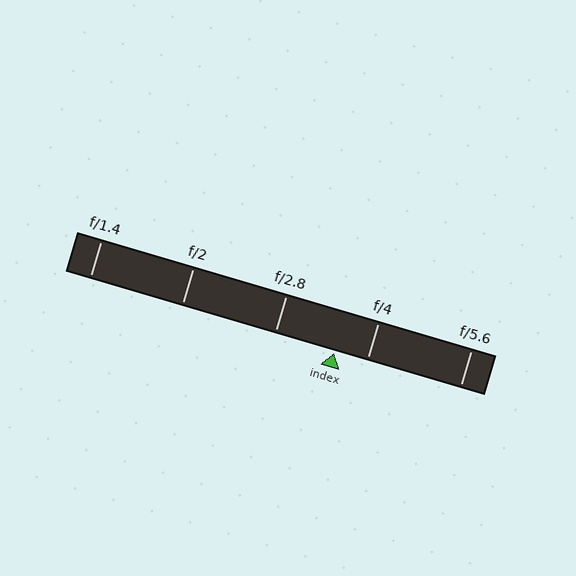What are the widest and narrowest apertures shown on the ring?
The widest aperture shown is f/1.4 and the narrowest is f/5.6.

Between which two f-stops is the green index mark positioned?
The index mark is between f/2.8 and f/4.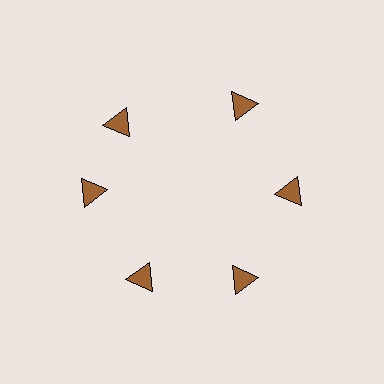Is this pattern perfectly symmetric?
No. The 6 brown triangles are arranged in a ring, but one element near the 11 o'clock position is rotated out of alignment along the ring, breaking the 6-fold rotational symmetry.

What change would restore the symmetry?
The symmetry would be restored by rotating it back into even spacing with its neighbors so that all 6 triangles sit at equal angles and equal distance from the center.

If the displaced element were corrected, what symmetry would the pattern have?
It would have 6-fold rotational symmetry — the pattern would map onto itself every 60 degrees.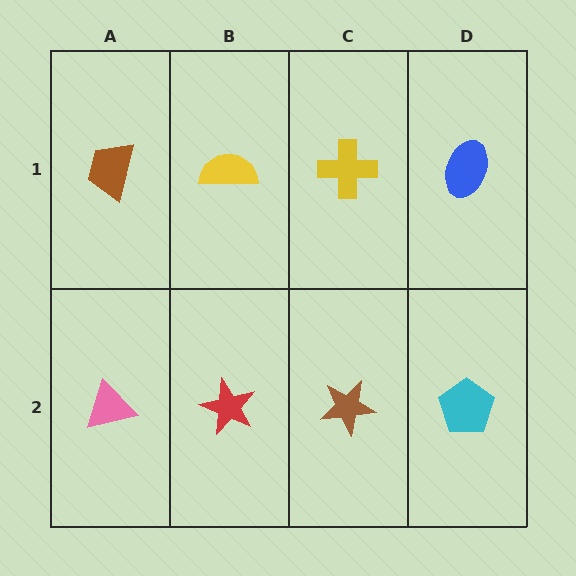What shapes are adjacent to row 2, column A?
A brown trapezoid (row 1, column A), a red star (row 2, column B).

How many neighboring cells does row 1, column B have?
3.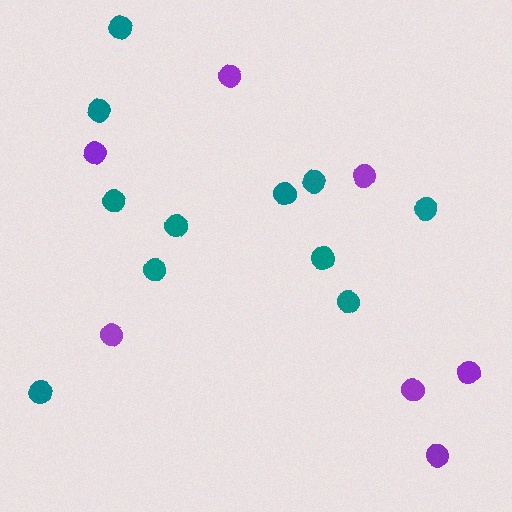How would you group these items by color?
There are 2 groups: one group of teal circles (11) and one group of purple circles (7).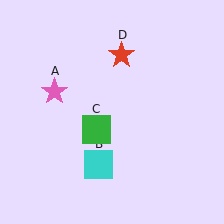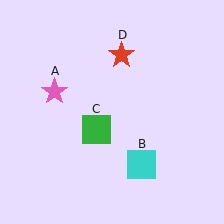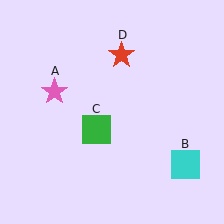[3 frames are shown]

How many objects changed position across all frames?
1 object changed position: cyan square (object B).